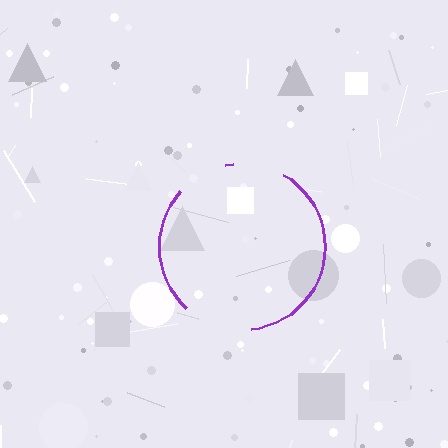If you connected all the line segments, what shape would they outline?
They would outline a circle.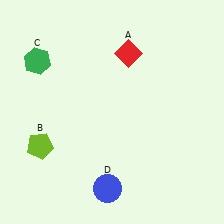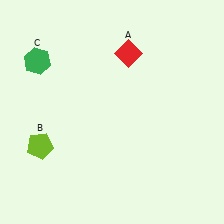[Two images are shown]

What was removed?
The blue circle (D) was removed in Image 2.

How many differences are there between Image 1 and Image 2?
There is 1 difference between the two images.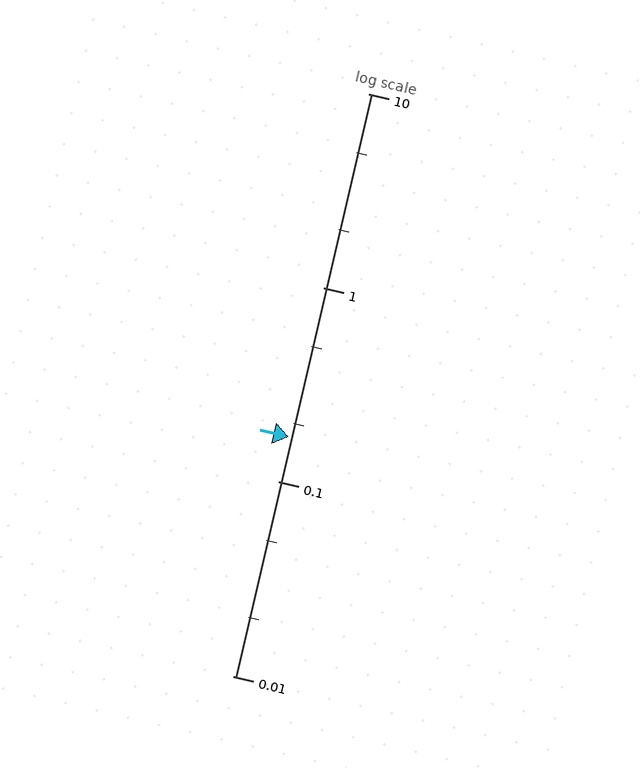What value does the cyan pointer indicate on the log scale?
The pointer indicates approximately 0.17.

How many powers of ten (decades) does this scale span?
The scale spans 3 decades, from 0.01 to 10.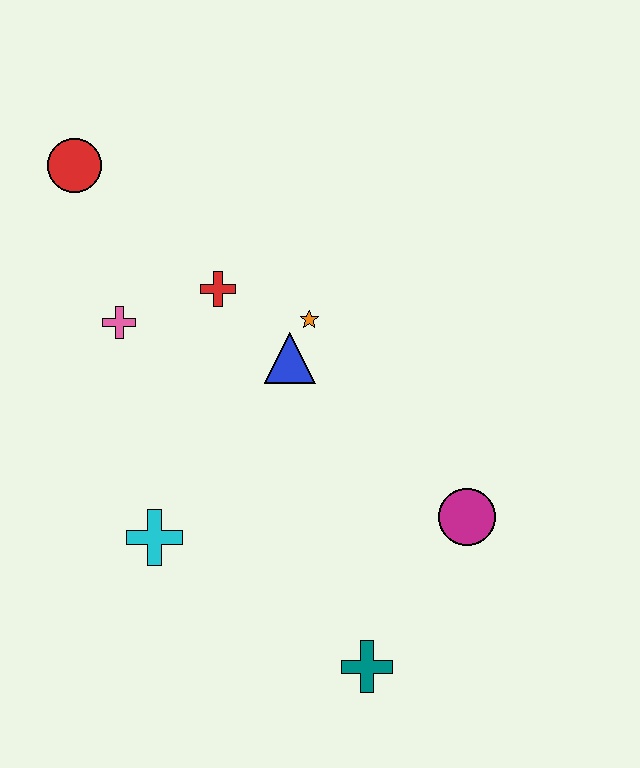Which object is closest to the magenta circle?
The teal cross is closest to the magenta circle.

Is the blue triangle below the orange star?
Yes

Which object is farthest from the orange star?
The teal cross is farthest from the orange star.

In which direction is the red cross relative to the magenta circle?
The red cross is to the left of the magenta circle.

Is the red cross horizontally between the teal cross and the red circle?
Yes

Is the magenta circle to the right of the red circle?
Yes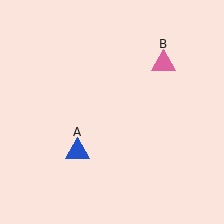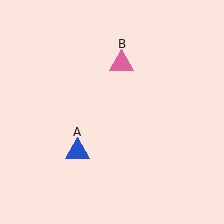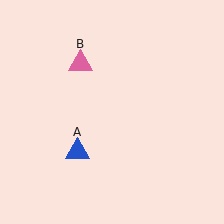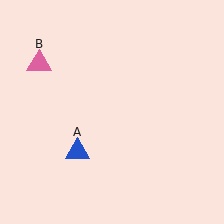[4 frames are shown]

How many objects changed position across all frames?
1 object changed position: pink triangle (object B).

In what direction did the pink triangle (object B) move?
The pink triangle (object B) moved left.